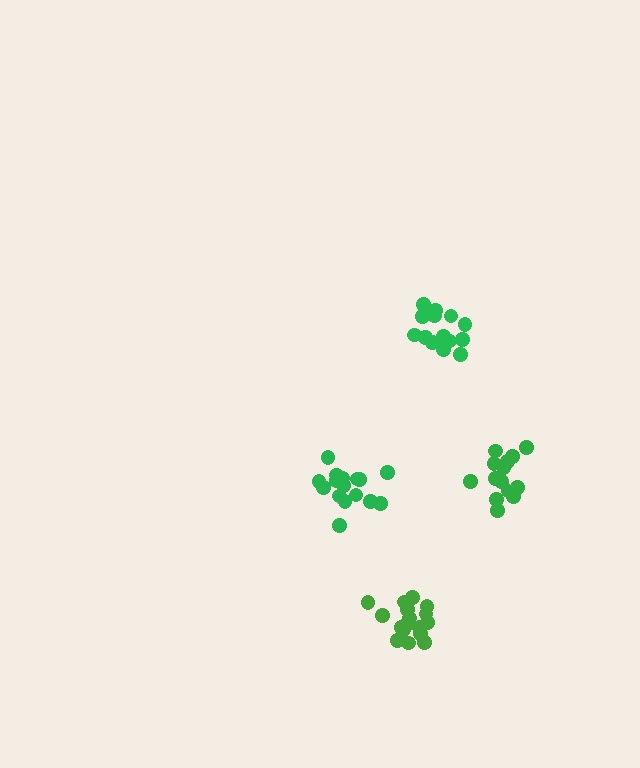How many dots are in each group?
Group 1: 15 dots, Group 2: 16 dots, Group 3: 15 dots, Group 4: 17 dots (63 total).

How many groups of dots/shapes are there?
There are 4 groups.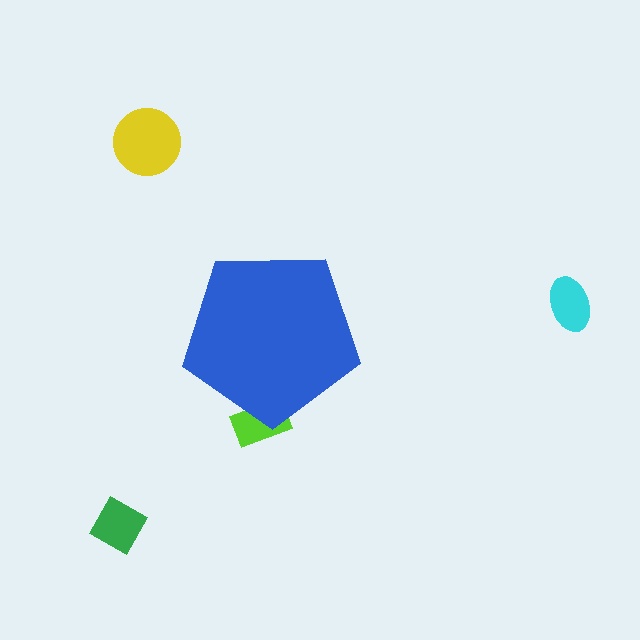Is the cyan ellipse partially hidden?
No, the cyan ellipse is fully visible.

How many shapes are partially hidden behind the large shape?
1 shape is partially hidden.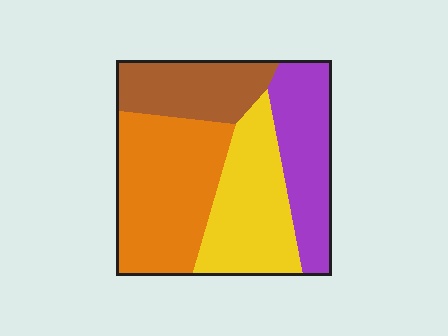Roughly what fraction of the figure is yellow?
Yellow takes up about one quarter (1/4) of the figure.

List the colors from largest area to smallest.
From largest to smallest: orange, yellow, purple, brown.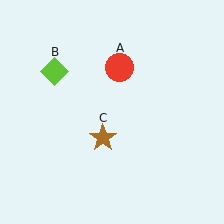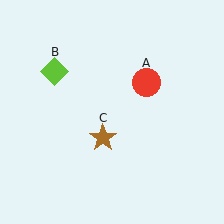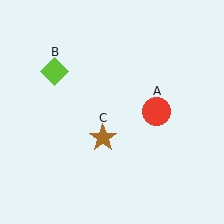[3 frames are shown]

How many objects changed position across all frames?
1 object changed position: red circle (object A).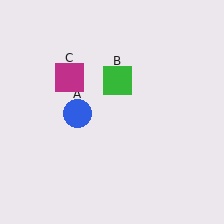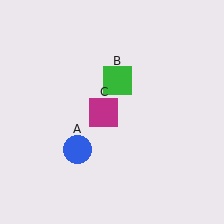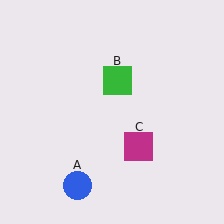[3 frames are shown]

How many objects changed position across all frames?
2 objects changed position: blue circle (object A), magenta square (object C).